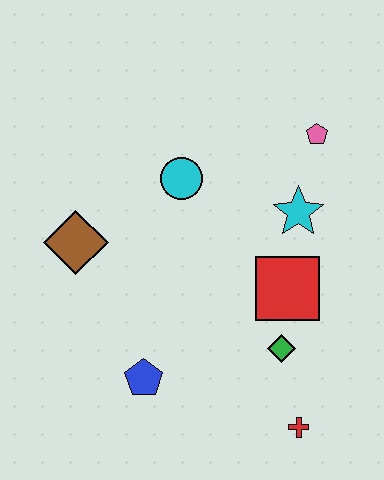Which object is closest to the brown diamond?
The cyan circle is closest to the brown diamond.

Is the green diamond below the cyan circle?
Yes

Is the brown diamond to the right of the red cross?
No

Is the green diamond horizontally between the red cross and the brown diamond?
Yes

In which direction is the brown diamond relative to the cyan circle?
The brown diamond is to the left of the cyan circle.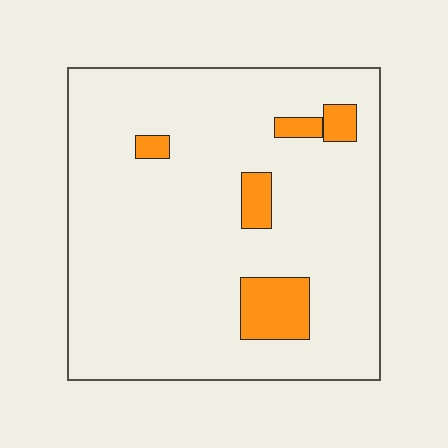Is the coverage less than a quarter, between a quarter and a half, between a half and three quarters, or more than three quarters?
Less than a quarter.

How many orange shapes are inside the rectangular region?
5.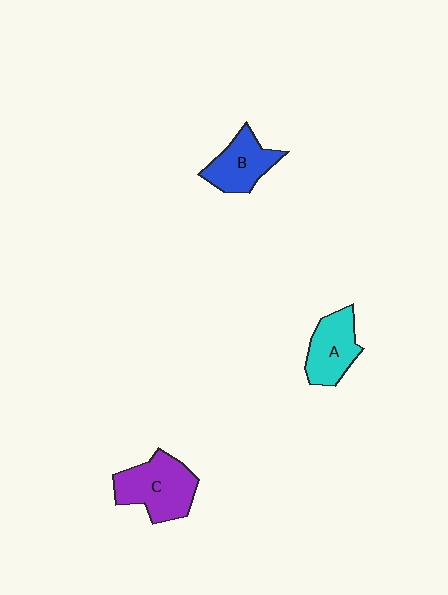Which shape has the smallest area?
Shape B (blue).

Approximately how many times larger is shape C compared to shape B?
Approximately 1.4 times.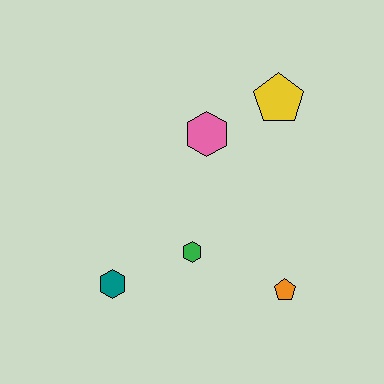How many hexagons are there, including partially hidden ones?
There are 3 hexagons.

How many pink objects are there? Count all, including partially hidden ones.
There is 1 pink object.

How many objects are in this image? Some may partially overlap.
There are 5 objects.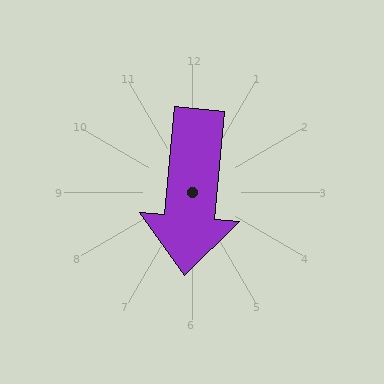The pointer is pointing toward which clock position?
Roughly 6 o'clock.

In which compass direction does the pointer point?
South.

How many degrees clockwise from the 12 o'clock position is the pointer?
Approximately 185 degrees.